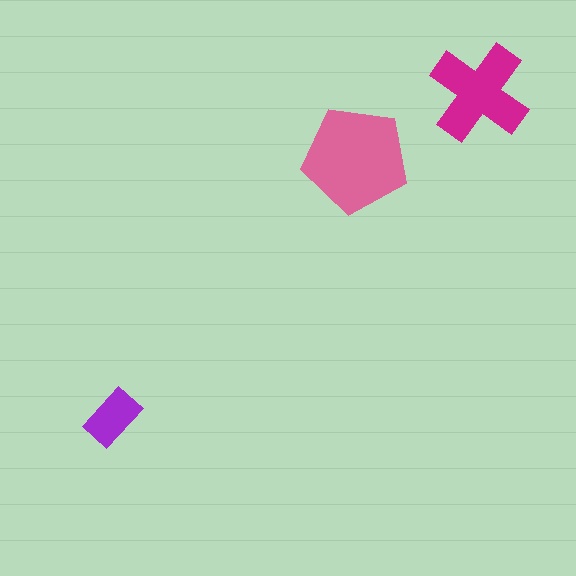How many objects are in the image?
There are 3 objects in the image.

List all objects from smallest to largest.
The purple rectangle, the magenta cross, the pink pentagon.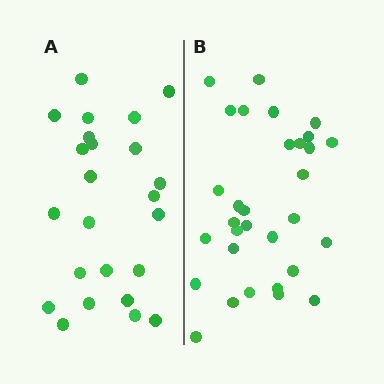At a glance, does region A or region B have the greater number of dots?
Region B (the right region) has more dots.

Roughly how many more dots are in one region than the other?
Region B has roughly 8 or so more dots than region A.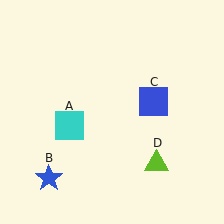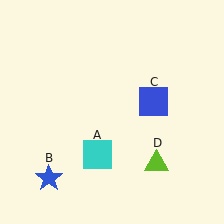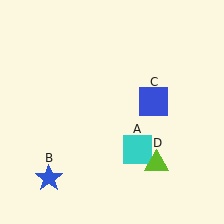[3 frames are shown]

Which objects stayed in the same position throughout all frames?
Blue star (object B) and blue square (object C) and lime triangle (object D) remained stationary.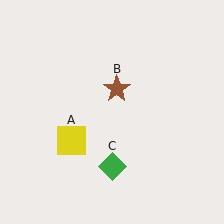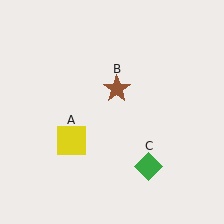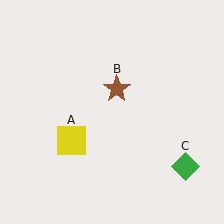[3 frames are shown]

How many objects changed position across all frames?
1 object changed position: green diamond (object C).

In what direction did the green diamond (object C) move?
The green diamond (object C) moved right.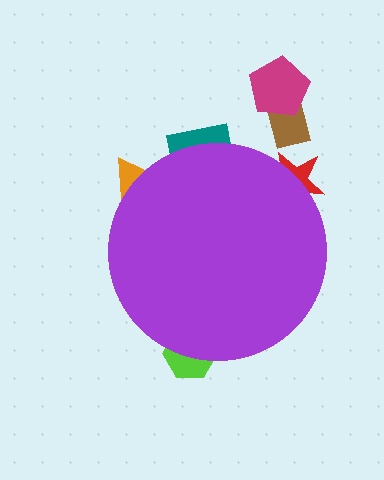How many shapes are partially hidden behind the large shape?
4 shapes are partially hidden.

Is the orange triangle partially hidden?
Yes, the orange triangle is partially hidden behind the purple circle.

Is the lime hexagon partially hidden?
Yes, the lime hexagon is partially hidden behind the purple circle.